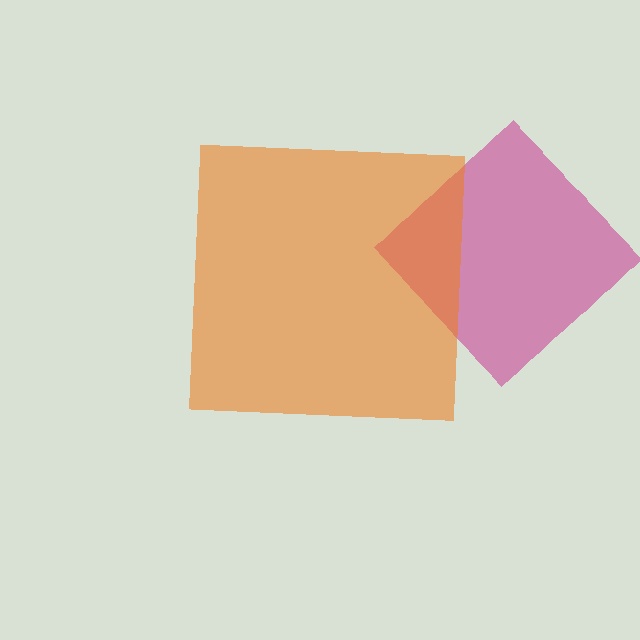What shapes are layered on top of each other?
The layered shapes are: a magenta diamond, an orange square.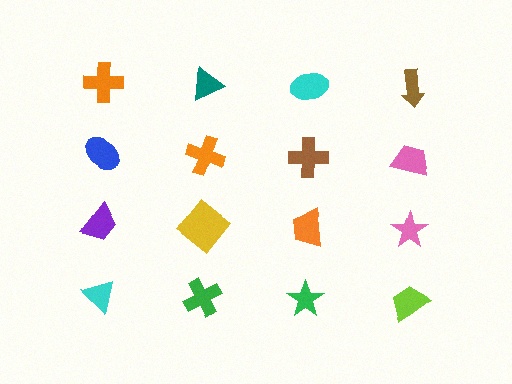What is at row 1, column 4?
A brown arrow.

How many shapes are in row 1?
4 shapes.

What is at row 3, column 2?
A yellow diamond.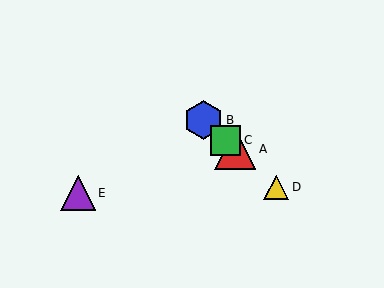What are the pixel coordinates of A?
Object A is at (235, 149).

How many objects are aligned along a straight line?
4 objects (A, B, C, D) are aligned along a straight line.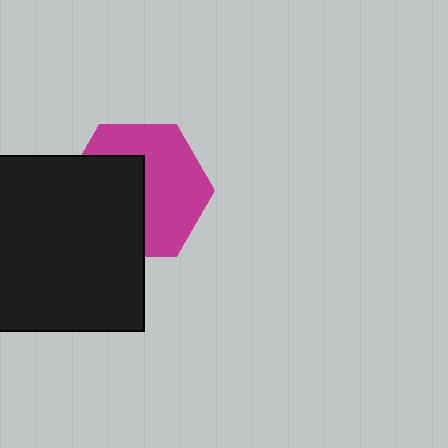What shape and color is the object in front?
The object in front is a black square.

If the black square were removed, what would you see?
You would see the complete magenta hexagon.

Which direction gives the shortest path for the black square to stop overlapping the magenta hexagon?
Moving left gives the shortest separation.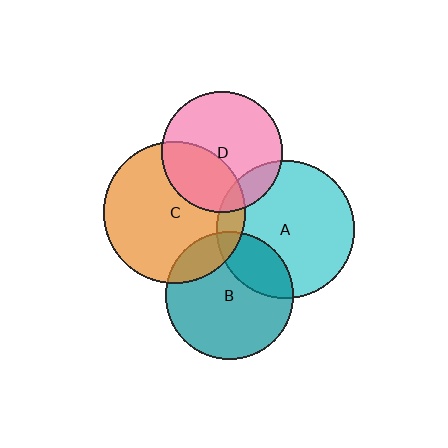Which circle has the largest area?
Circle C (orange).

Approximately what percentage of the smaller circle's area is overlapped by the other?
Approximately 10%.